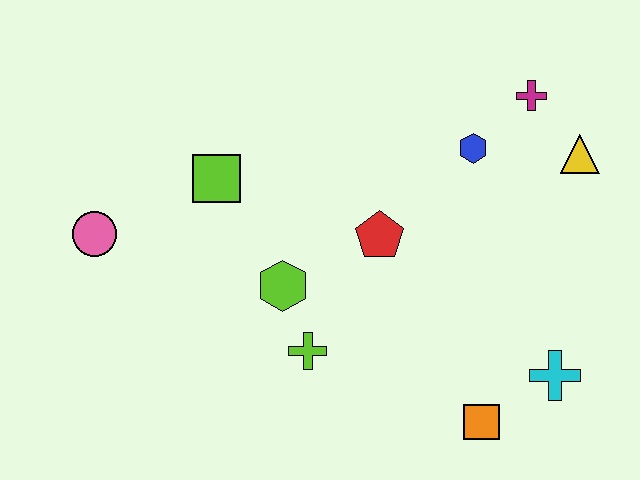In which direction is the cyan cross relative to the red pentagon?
The cyan cross is to the right of the red pentagon.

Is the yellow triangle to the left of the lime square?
No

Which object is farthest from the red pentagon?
The pink circle is farthest from the red pentagon.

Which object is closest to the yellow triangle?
The magenta cross is closest to the yellow triangle.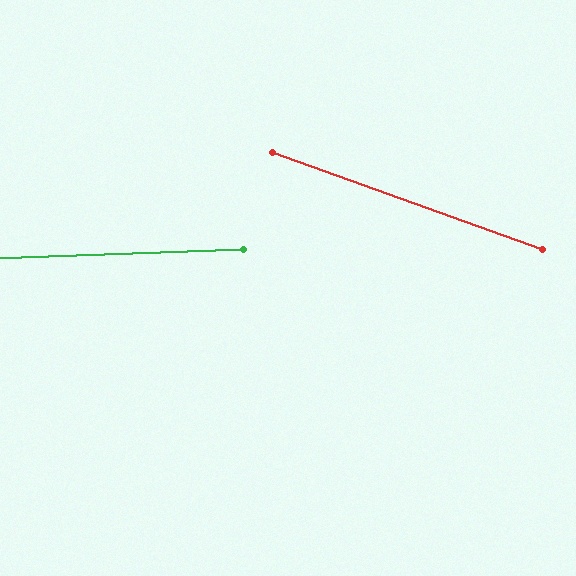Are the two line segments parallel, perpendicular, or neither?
Neither parallel nor perpendicular — they differ by about 22°.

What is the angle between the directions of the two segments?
Approximately 22 degrees.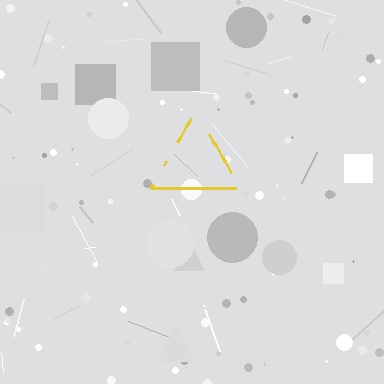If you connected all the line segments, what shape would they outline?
They would outline a triangle.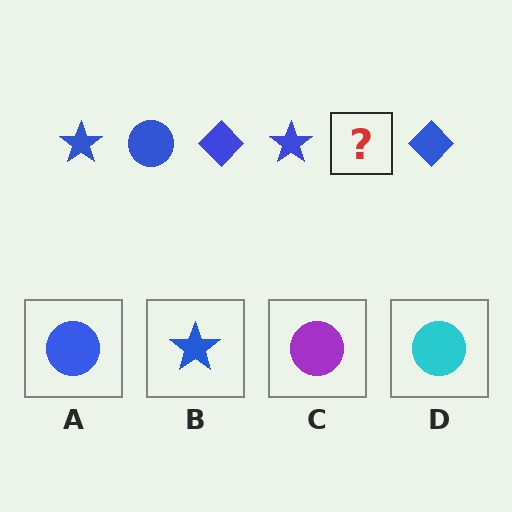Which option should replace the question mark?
Option A.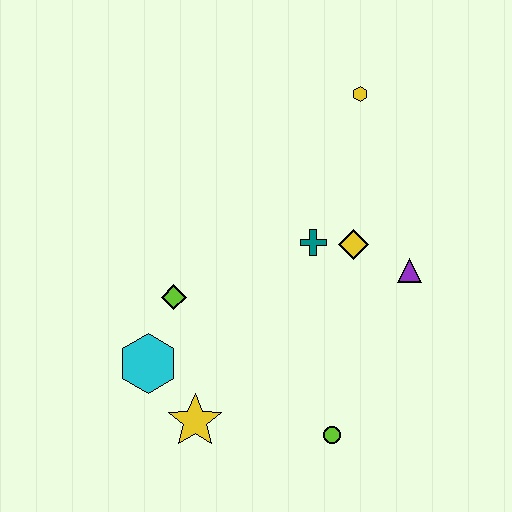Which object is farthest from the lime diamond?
The yellow hexagon is farthest from the lime diamond.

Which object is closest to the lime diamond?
The cyan hexagon is closest to the lime diamond.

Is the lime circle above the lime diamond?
No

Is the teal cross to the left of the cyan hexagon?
No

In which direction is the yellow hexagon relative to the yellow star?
The yellow hexagon is above the yellow star.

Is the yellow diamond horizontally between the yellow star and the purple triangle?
Yes